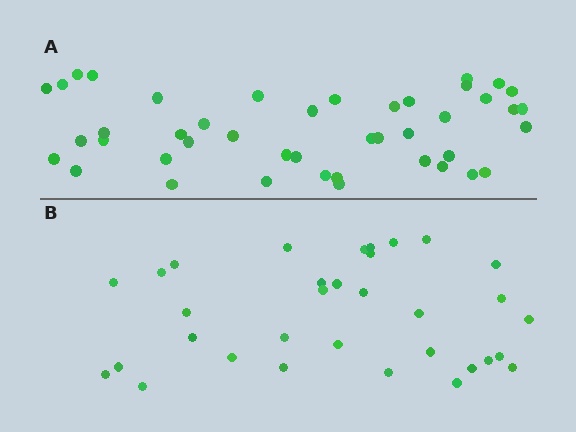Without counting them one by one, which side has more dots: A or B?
Region A (the top region) has more dots.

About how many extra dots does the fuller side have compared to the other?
Region A has roughly 12 or so more dots than region B.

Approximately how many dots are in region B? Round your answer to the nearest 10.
About 30 dots. (The exact count is 33, which rounds to 30.)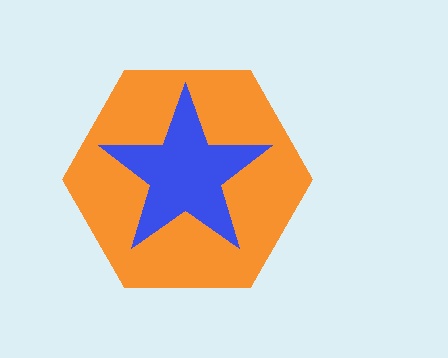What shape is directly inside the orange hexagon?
The blue star.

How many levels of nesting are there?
2.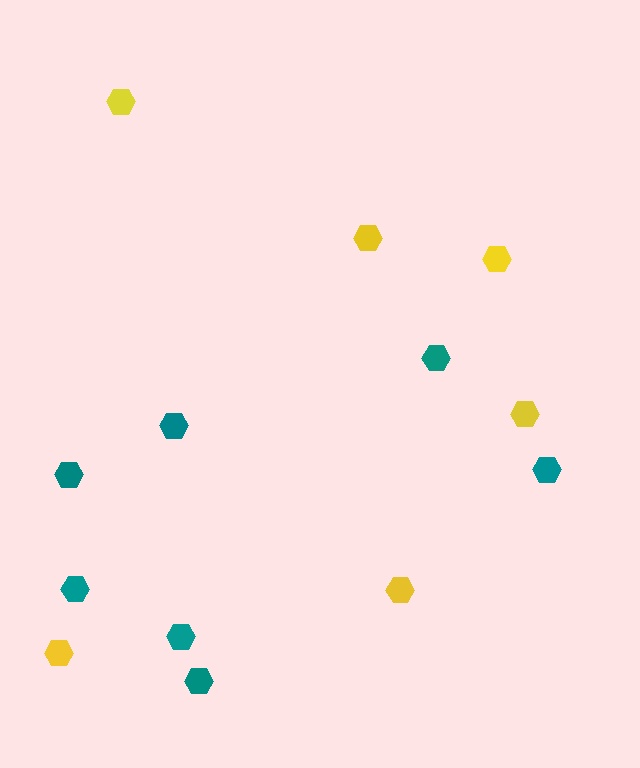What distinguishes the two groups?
There are 2 groups: one group of teal hexagons (7) and one group of yellow hexagons (6).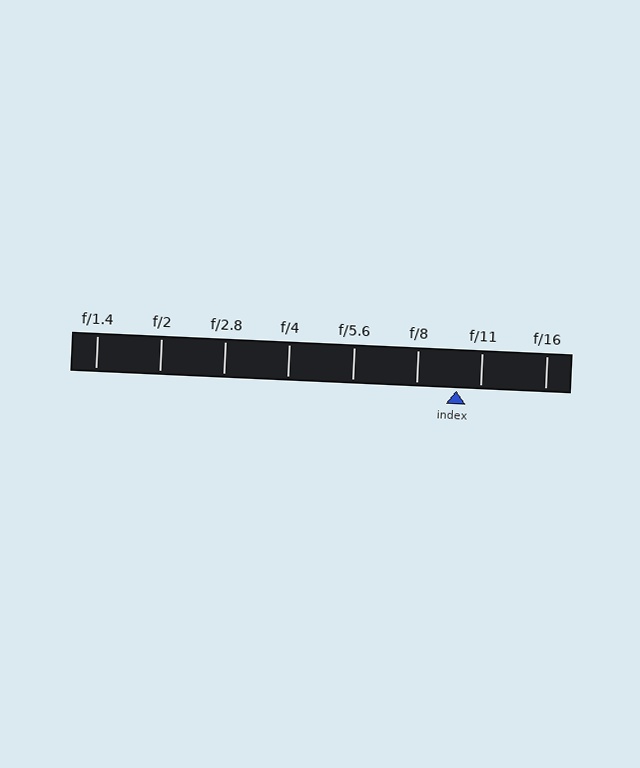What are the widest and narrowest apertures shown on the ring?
The widest aperture shown is f/1.4 and the narrowest is f/16.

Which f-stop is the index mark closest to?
The index mark is closest to f/11.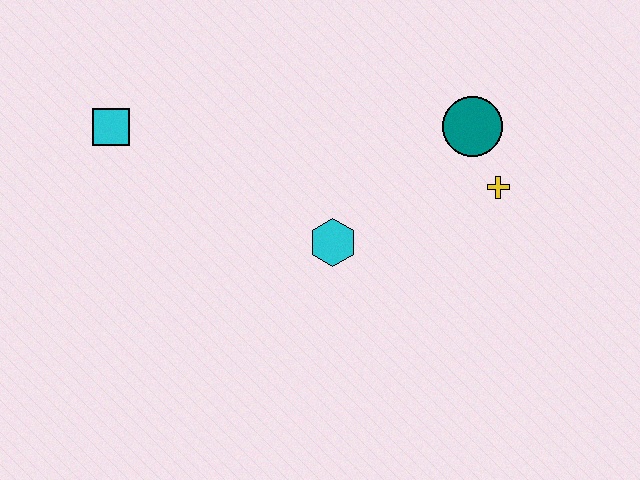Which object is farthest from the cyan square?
The yellow cross is farthest from the cyan square.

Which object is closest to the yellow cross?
The teal circle is closest to the yellow cross.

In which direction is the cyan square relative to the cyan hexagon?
The cyan square is to the left of the cyan hexagon.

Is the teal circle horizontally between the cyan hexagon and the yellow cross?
Yes